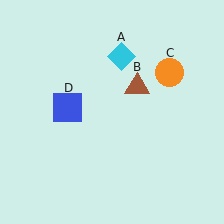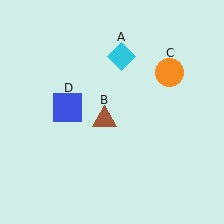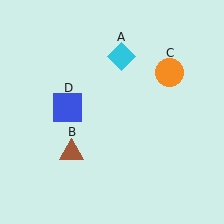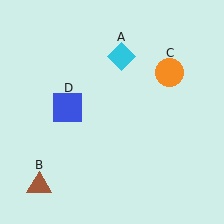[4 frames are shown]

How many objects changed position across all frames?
1 object changed position: brown triangle (object B).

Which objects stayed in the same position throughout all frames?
Cyan diamond (object A) and orange circle (object C) and blue square (object D) remained stationary.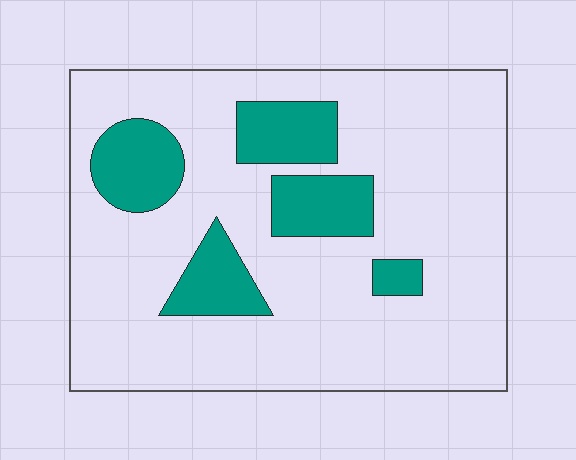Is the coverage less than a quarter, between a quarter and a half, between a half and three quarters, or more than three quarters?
Less than a quarter.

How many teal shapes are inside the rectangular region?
5.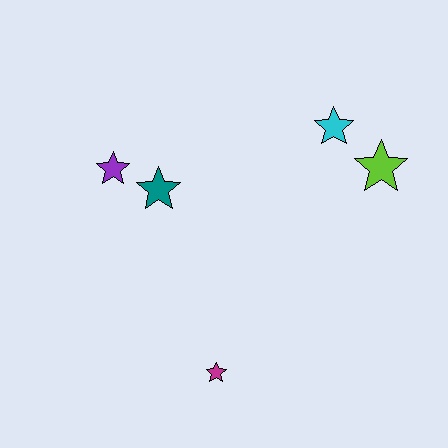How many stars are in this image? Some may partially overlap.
There are 5 stars.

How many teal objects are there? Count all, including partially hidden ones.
There is 1 teal object.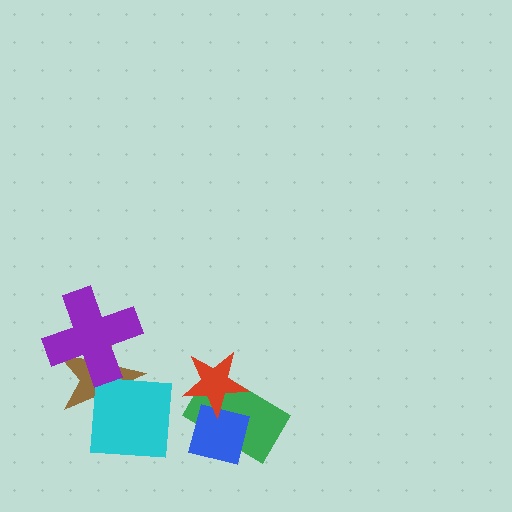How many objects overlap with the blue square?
2 objects overlap with the blue square.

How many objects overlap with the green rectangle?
2 objects overlap with the green rectangle.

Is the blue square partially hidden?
Yes, it is partially covered by another shape.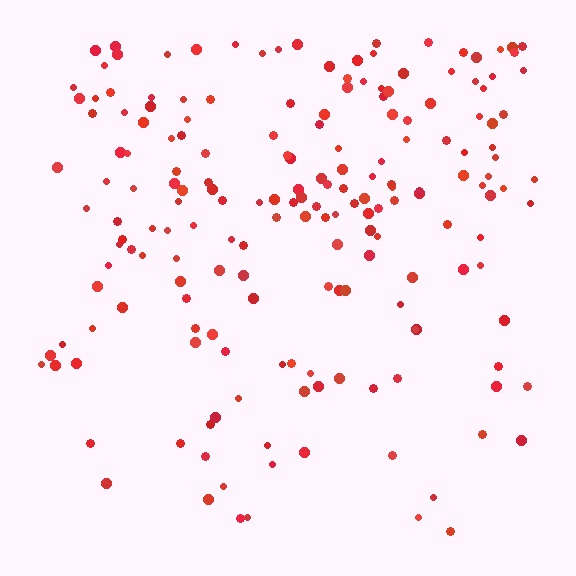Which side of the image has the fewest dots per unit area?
The bottom.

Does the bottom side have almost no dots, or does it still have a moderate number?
Still a moderate number, just noticeably fewer than the top.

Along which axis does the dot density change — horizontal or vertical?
Vertical.